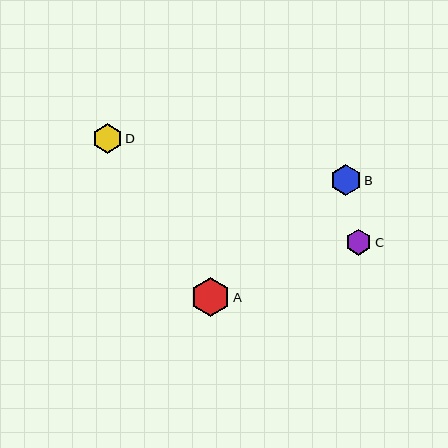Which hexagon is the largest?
Hexagon A is the largest with a size of approximately 39 pixels.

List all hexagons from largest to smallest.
From largest to smallest: A, B, D, C.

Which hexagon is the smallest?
Hexagon C is the smallest with a size of approximately 26 pixels.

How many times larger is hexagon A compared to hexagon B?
Hexagon A is approximately 1.3 times the size of hexagon B.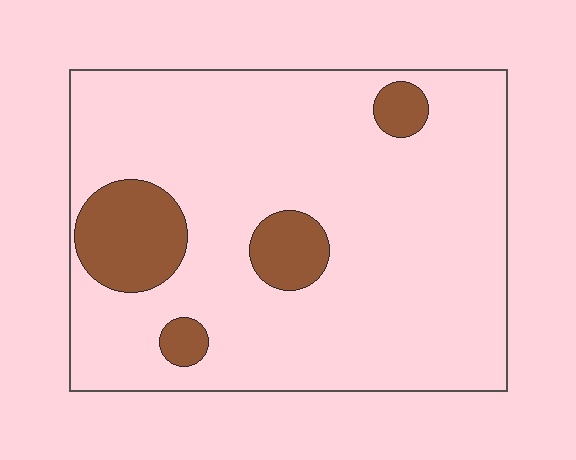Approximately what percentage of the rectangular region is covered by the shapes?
Approximately 15%.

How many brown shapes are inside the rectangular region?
4.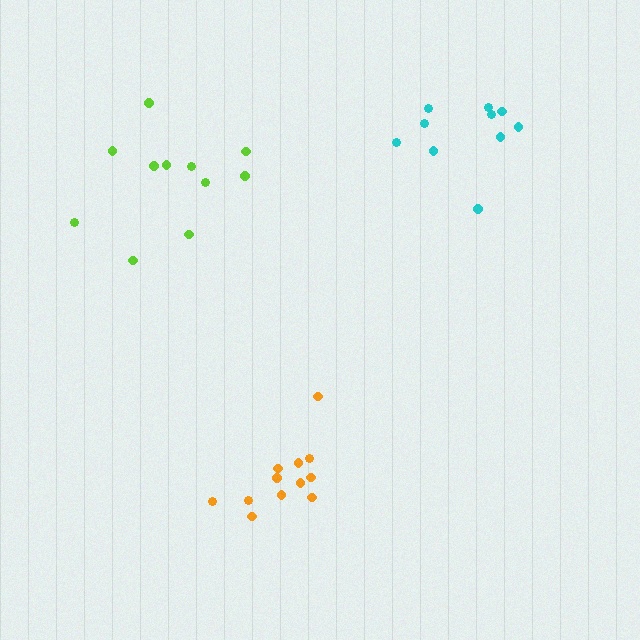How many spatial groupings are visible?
There are 3 spatial groupings.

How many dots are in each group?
Group 1: 12 dots, Group 2: 11 dots, Group 3: 10 dots (33 total).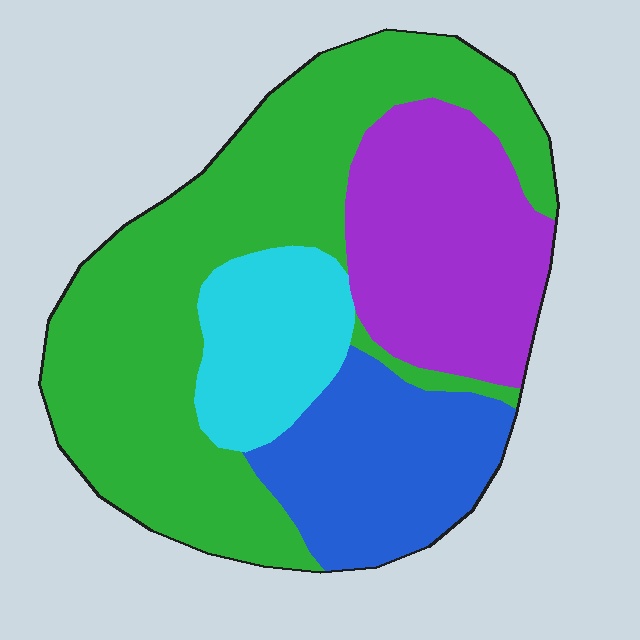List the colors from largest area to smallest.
From largest to smallest: green, purple, blue, cyan.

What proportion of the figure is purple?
Purple covers roughly 25% of the figure.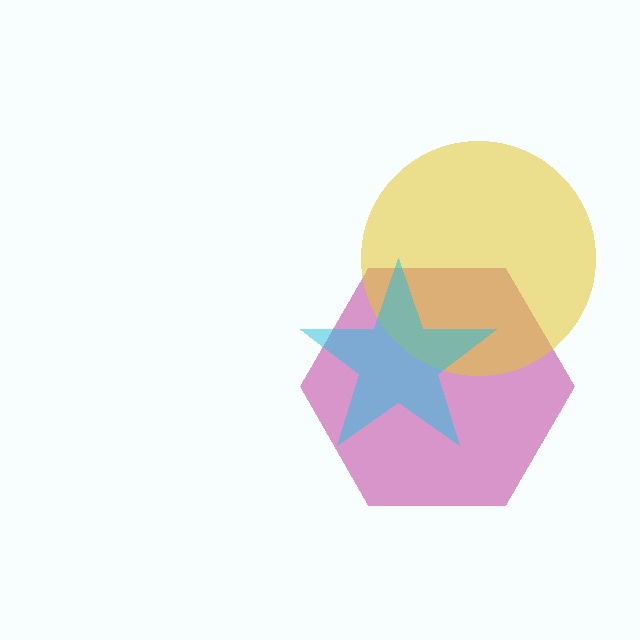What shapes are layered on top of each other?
The layered shapes are: a magenta hexagon, a yellow circle, a cyan star.